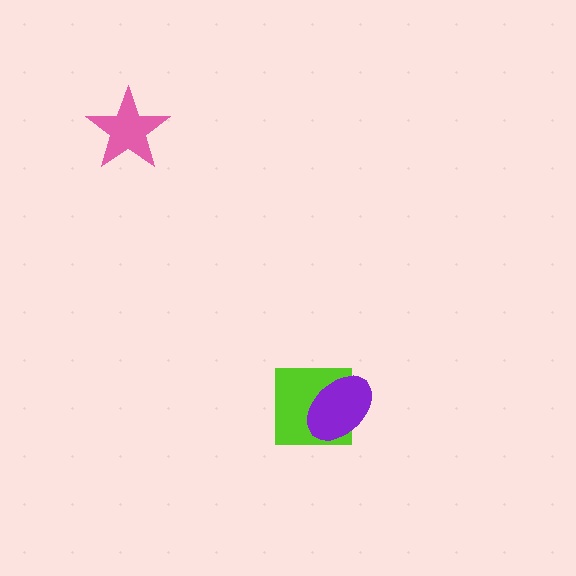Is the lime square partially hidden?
Yes, it is partially covered by another shape.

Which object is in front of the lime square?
The purple ellipse is in front of the lime square.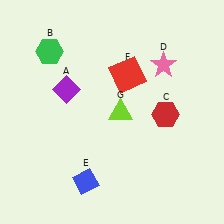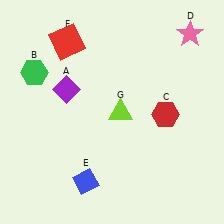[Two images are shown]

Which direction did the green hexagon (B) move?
The green hexagon (B) moved down.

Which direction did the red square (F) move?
The red square (F) moved left.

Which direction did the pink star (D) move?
The pink star (D) moved up.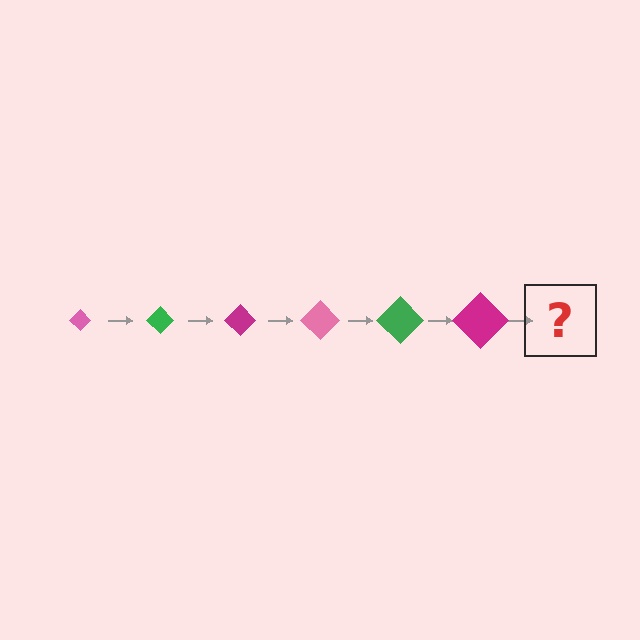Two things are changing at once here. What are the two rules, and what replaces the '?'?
The two rules are that the diamond grows larger each step and the color cycles through pink, green, and magenta. The '?' should be a pink diamond, larger than the previous one.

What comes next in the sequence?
The next element should be a pink diamond, larger than the previous one.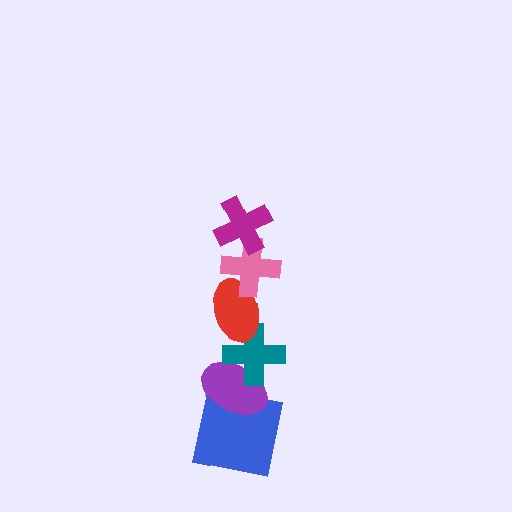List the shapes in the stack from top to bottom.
From top to bottom: the magenta cross, the pink cross, the red ellipse, the teal cross, the purple ellipse, the blue square.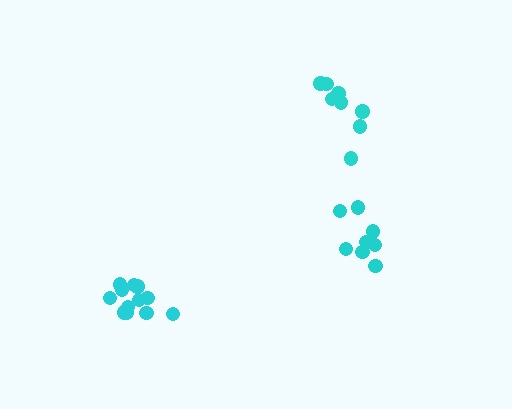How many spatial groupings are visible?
There are 3 spatial groupings.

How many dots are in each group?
Group 1: 8 dots, Group 2: 12 dots, Group 3: 8 dots (28 total).